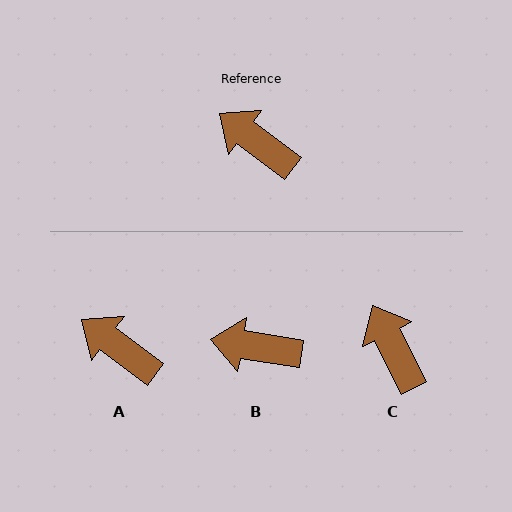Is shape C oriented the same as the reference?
No, it is off by about 27 degrees.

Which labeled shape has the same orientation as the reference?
A.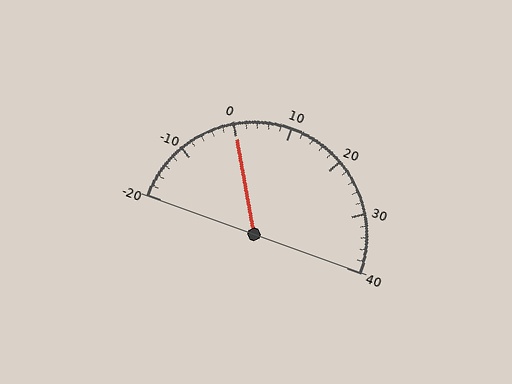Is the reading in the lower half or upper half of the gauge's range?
The reading is in the lower half of the range (-20 to 40).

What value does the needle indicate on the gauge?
The needle indicates approximately 0.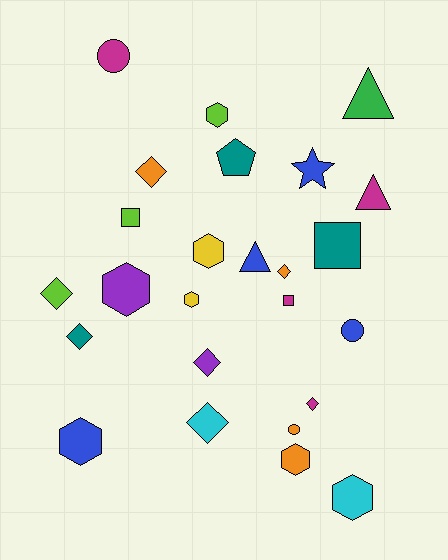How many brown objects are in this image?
There are no brown objects.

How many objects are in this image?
There are 25 objects.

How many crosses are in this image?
There are no crosses.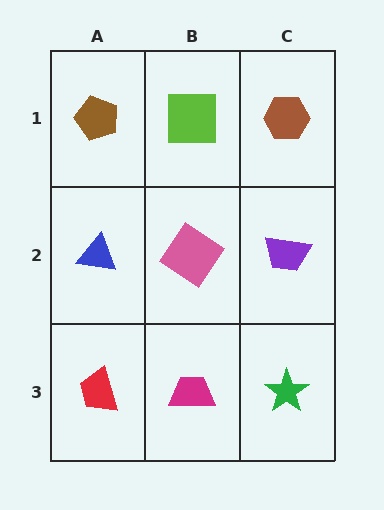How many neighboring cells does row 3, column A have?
2.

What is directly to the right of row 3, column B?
A green star.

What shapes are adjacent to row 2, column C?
A brown hexagon (row 1, column C), a green star (row 3, column C), a pink diamond (row 2, column B).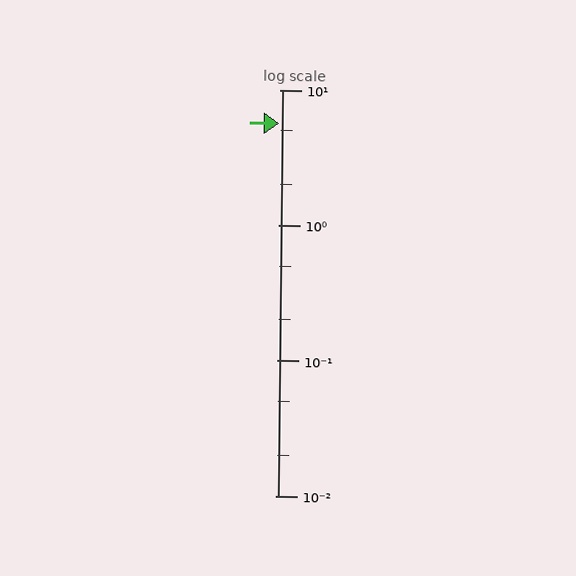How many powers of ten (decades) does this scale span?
The scale spans 3 decades, from 0.01 to 10.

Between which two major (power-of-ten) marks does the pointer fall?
The pointer is between 1 and 10.